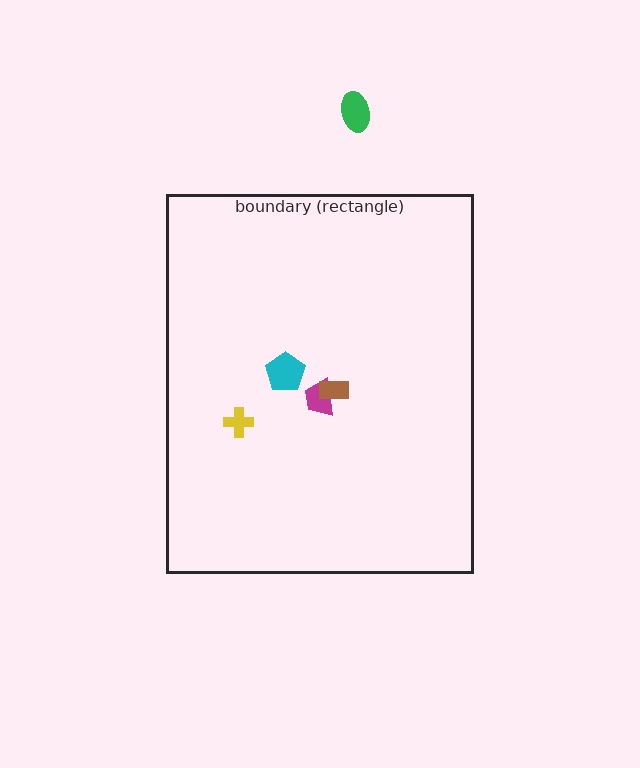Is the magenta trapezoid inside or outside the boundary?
Inside.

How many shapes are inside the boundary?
4 inside, 1 outside.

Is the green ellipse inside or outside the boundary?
Outside.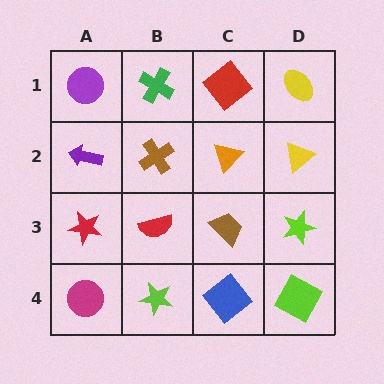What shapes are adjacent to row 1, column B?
A brown cross (row 2, column B), a purple circle (row 1, column A), a red diamond (row 1, column C).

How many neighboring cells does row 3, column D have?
3.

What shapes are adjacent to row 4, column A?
A red star (row 3, column A), a lime star (row 4, column B).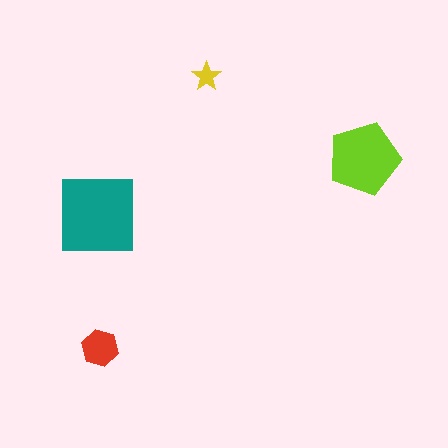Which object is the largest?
The teal square.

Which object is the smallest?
The yellow star.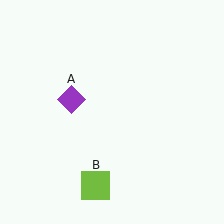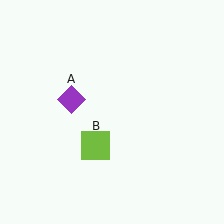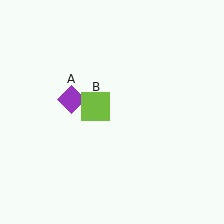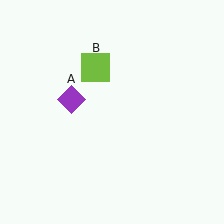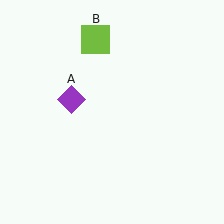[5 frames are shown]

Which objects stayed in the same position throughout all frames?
Purple diamond (object A) remained stationary.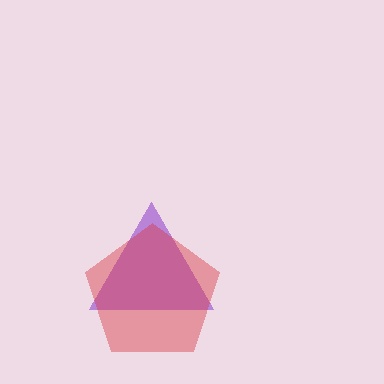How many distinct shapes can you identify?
There are 2 distinct shapes: a purple triangle, a red pentagon.